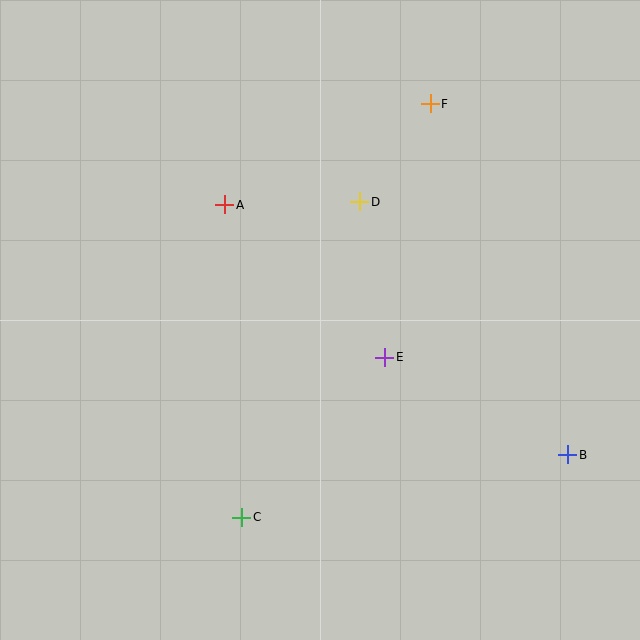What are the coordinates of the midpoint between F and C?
The midpoint between F and C is at (336, 310).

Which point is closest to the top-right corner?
Point F is closest to the top-right corner.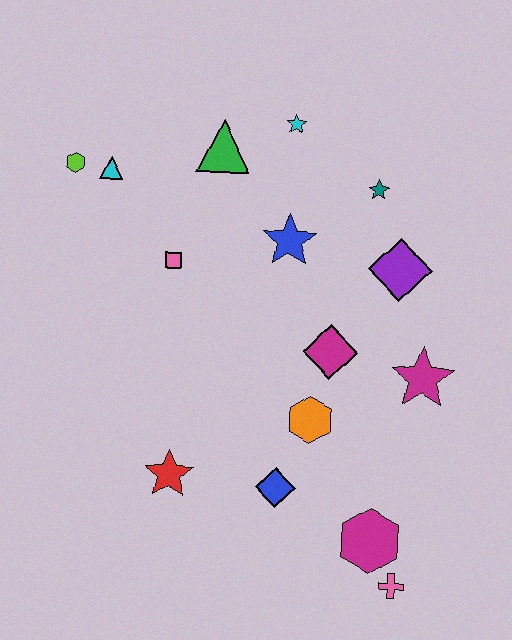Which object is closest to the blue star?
The teal star is closest to the blue star.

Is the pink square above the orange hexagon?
Yes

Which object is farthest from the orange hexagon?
The lime hexagon is farthest from the orange hexagon.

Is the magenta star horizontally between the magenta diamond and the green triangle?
No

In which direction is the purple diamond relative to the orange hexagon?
The purple diamond is above the orange hexagon.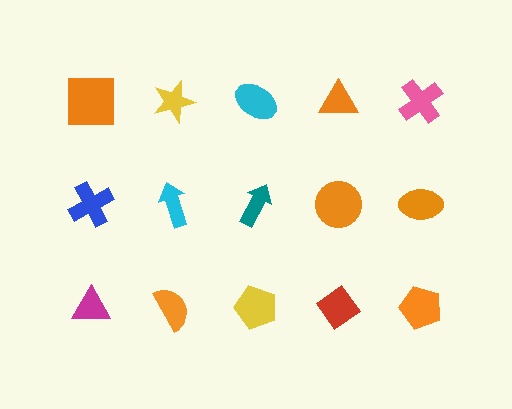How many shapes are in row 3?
5 shapes.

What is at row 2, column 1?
A blue cross.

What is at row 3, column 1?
A magenta triangle.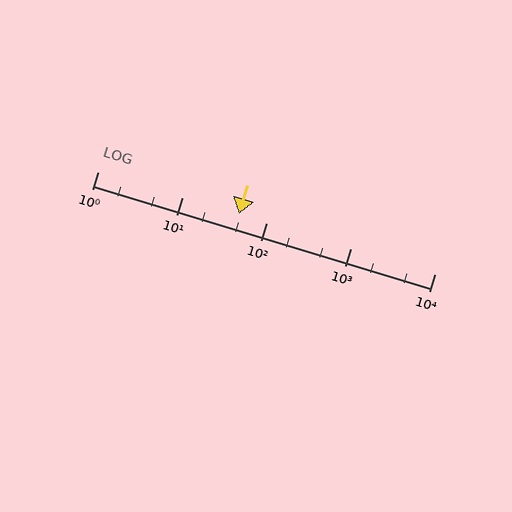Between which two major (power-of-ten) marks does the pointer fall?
The pointer is between 10 and 100.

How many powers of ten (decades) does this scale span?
The scale spans 4 decades, from 1 to 10000.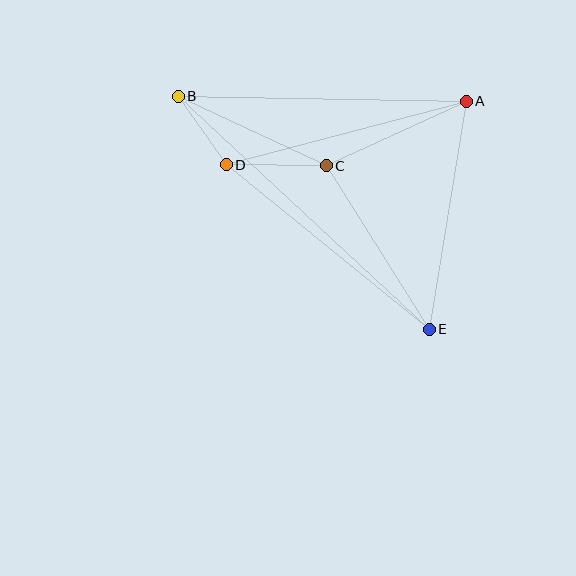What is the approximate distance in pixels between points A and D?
The distance between A and D is approximately 248 pixels.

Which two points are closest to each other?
Points B and D are closest to each other.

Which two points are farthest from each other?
Points B and E are farthest from each other.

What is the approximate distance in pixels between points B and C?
The distance between B and C is approximately 163 pixels.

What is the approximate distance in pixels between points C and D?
The distance between C and D is approximately 100 pixels.